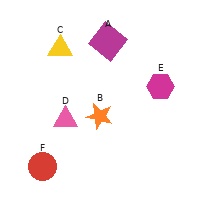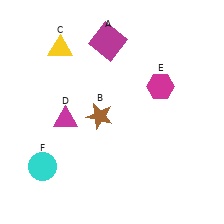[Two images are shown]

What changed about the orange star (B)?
In Image 1, B is orange. In Image 2, it changed to brown.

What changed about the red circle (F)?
In Image 1, F is red. In Image 2, it changed to cyan.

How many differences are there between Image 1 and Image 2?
There are 3 differences between the two images.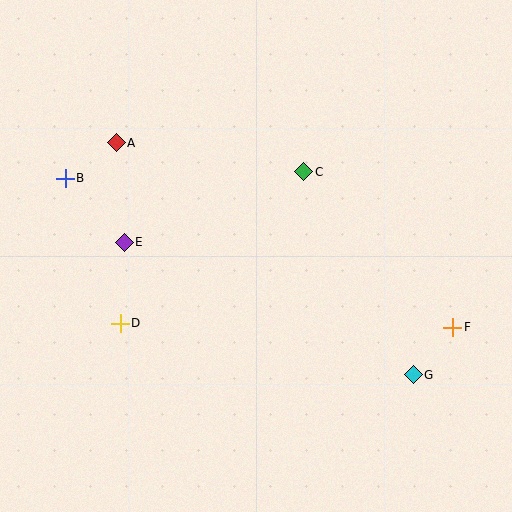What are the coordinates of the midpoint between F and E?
The midpoint between F and E is at (288, 285).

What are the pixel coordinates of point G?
Point G is at (413, 375).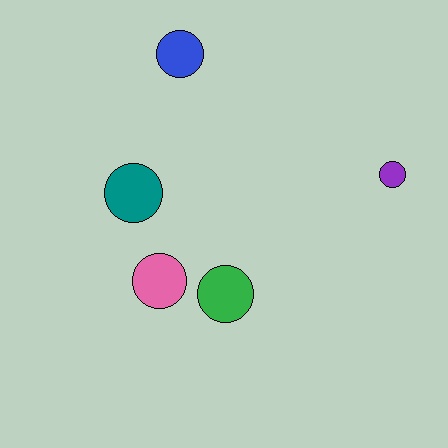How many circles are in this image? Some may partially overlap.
There are 5 circles.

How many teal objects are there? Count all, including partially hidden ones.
There is 1 teal object.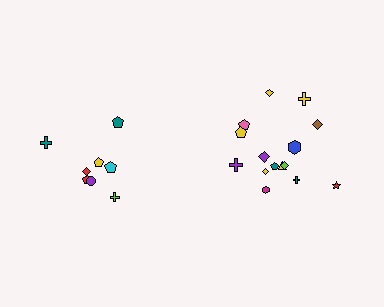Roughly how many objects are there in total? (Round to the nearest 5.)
Roughly 25 objects in total.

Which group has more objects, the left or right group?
The right group.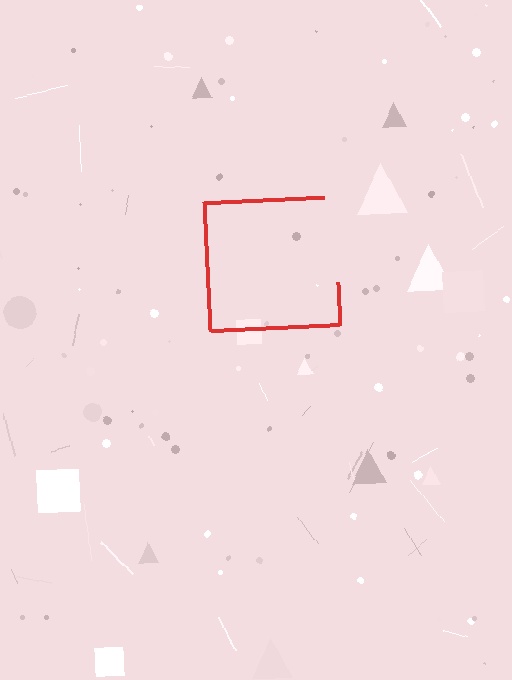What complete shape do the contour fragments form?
The contour fragments form a square.